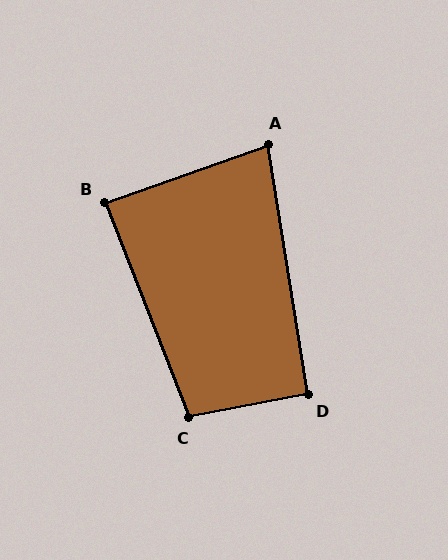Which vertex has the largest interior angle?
C, at approximately 100 degrees.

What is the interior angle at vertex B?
Approximately 88 degrees (approximately right).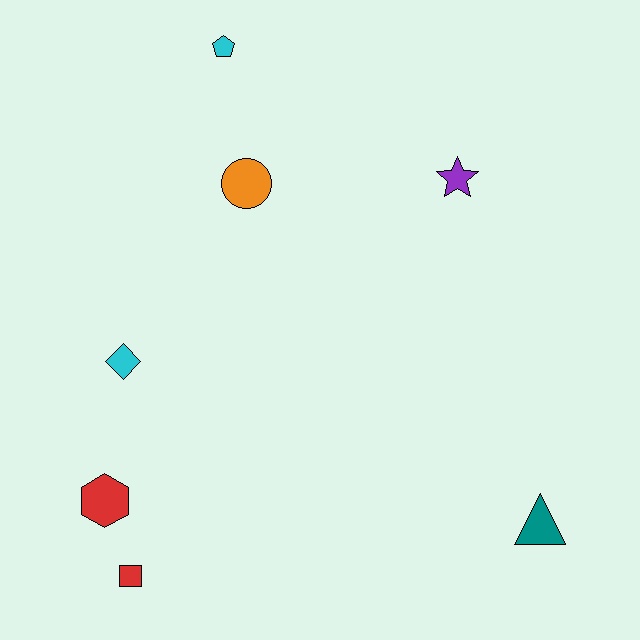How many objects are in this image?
There are 7 objects.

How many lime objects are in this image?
There are no lime objects.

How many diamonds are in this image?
There is 1 diamond.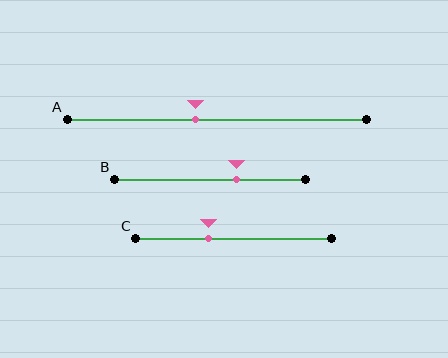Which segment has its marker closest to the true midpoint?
Segment A has its marker closest to the true midpoint.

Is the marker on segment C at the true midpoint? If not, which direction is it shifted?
No, the marker on segment C is shifted to the left by about 13% of the segment length.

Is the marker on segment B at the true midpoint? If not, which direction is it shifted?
No, the marker on segment B is shifted to the right by about 13% of the segment length.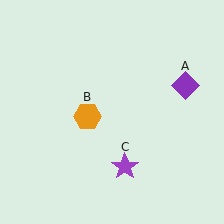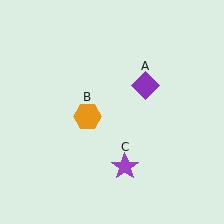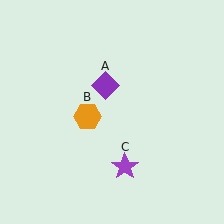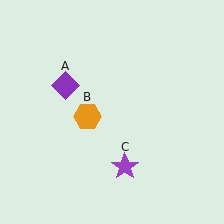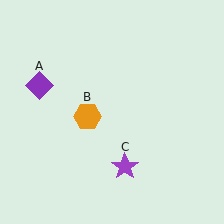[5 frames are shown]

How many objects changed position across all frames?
1 object changed position: purple diamond (object A).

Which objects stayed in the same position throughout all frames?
Orange hexagon (object B) and purple star (object C) remained stationary.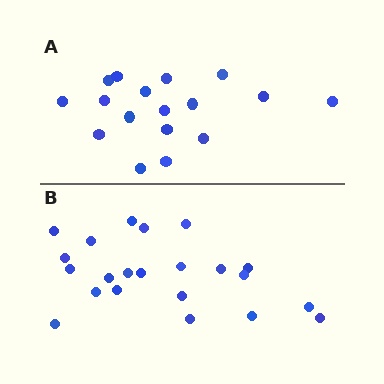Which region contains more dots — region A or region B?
Region B (the bottom region) has more dots.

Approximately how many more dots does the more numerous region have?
Region B has about 5 more dots than region A.